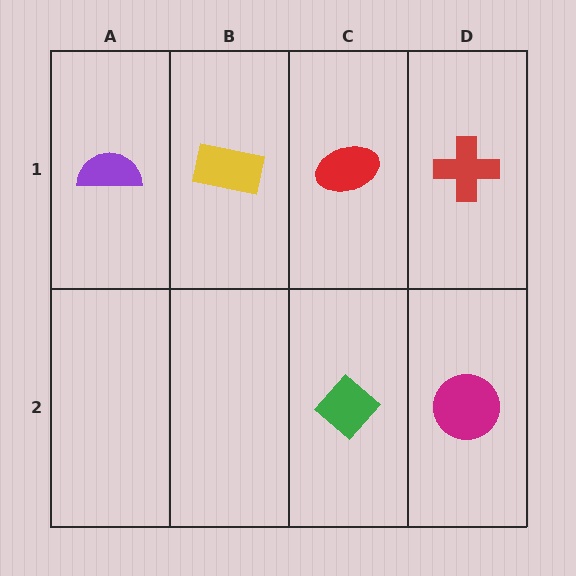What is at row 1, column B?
A yellow rectangle.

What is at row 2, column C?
A green diamond.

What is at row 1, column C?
A red ellipse.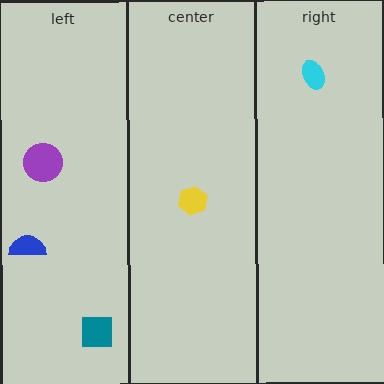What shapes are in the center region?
The yellow hexagon.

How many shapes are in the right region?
1.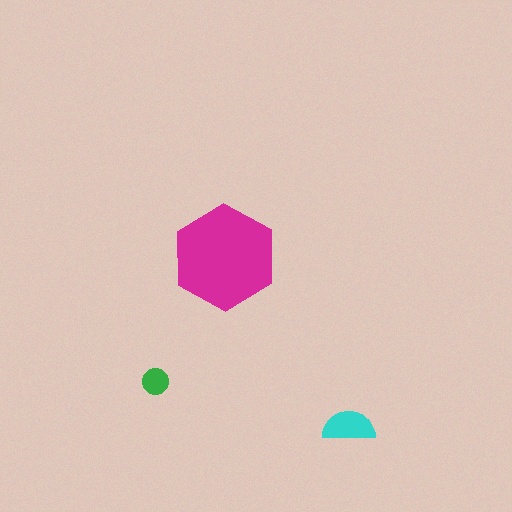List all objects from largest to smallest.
The magenta hexagon, the cyan semicircle, the green circle.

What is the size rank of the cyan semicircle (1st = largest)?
2nd.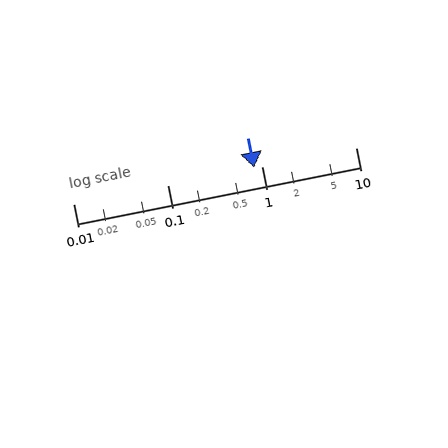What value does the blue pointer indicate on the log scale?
The pointer indicates approximately 0.84.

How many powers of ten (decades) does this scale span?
The scale spans 3 decades, from 0.01 to 10.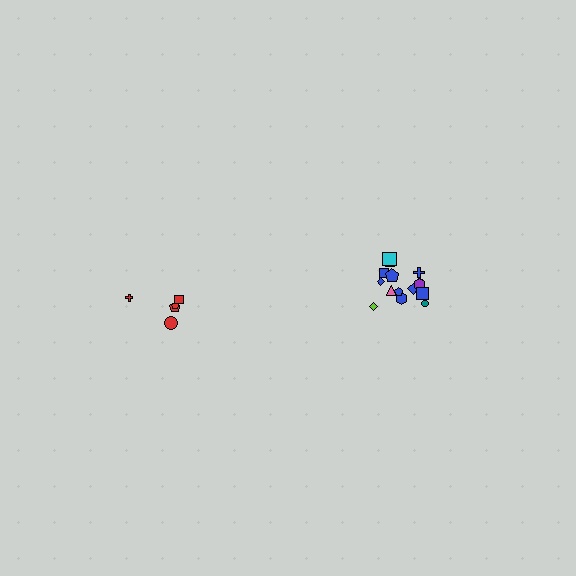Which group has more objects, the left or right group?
The right group.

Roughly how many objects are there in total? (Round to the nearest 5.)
Roughly 20 objects in total.